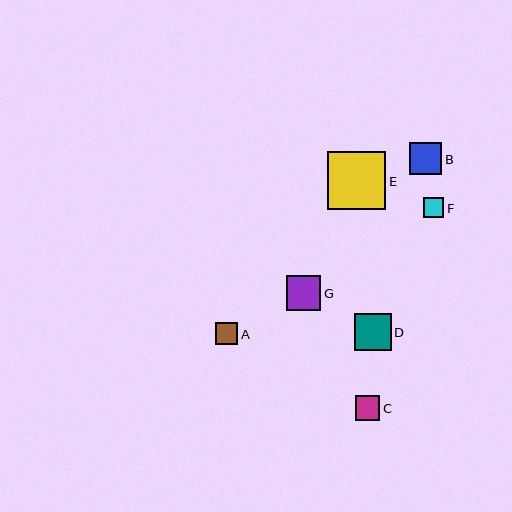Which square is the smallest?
Square F is the smallest with a size of approximately 20 pixels.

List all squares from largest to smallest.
From largest to smallest: E, D, G, B, C, A, F.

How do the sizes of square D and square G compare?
Square D and square G are approximately the same size.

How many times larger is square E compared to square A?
Square E is approximately 2.7 times the size of square A.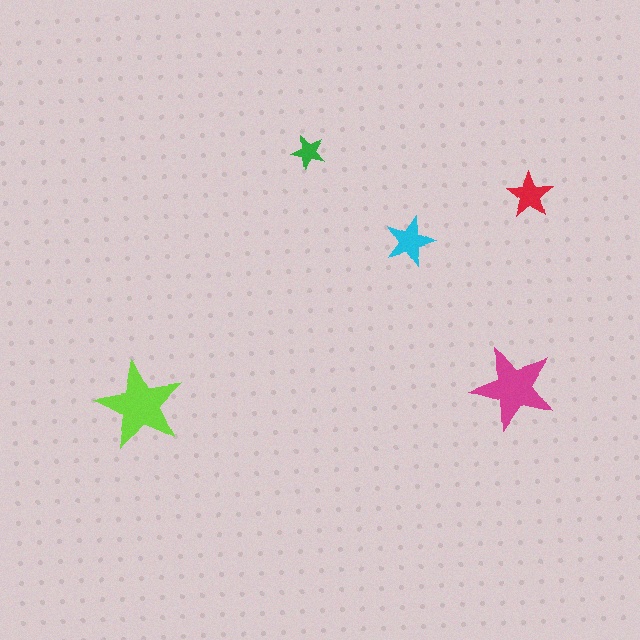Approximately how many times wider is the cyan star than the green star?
About 1.5 times wider.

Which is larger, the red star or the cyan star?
The cyan one.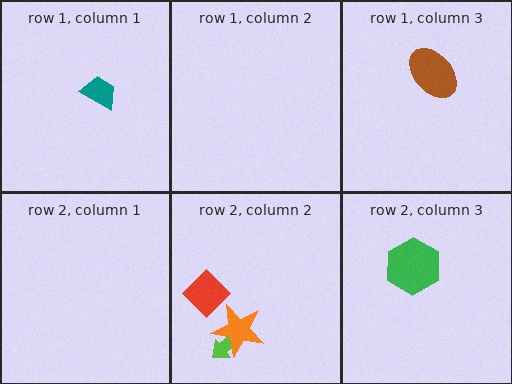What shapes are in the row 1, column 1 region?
The teal trapezoid.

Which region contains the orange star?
The row 2, column 2 region.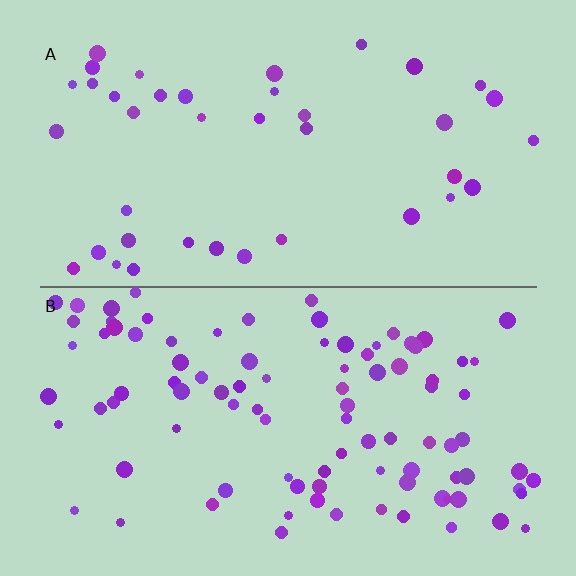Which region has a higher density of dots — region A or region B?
B (the bottom).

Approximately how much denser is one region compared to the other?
Approximately 2.5× — region B over region A.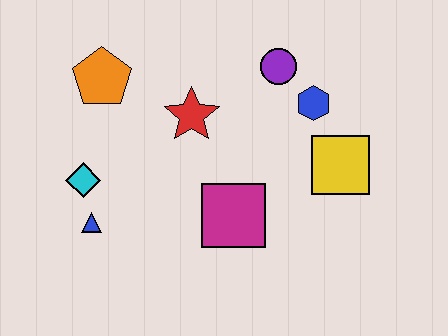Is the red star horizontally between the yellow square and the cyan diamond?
Yes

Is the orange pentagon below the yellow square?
No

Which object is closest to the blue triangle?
The cyan diamond is closest to the blue triangle.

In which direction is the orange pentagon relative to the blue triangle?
The orange pentagon is above the blue triangle.